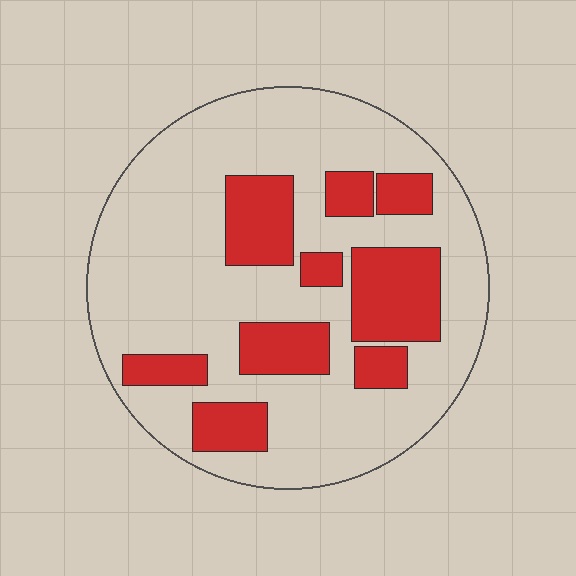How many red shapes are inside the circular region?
9.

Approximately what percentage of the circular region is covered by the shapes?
Approximately 25%.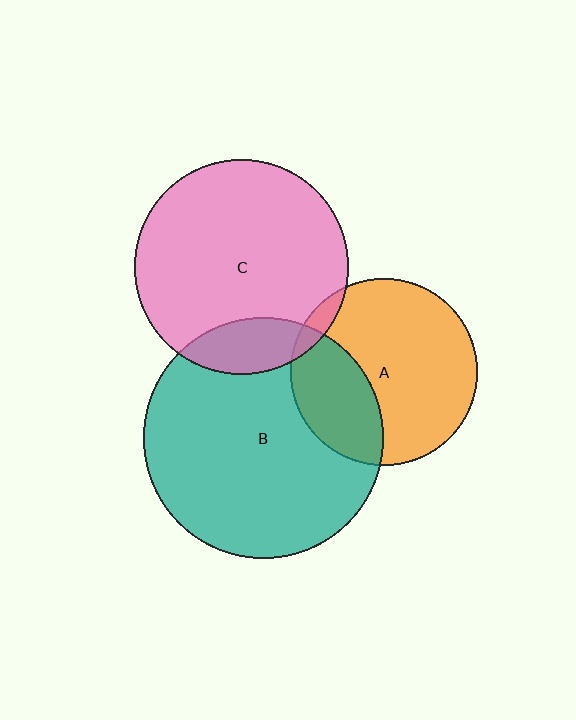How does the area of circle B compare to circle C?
Approximately 1.3 times.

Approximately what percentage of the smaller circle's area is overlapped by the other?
Approximately 30%.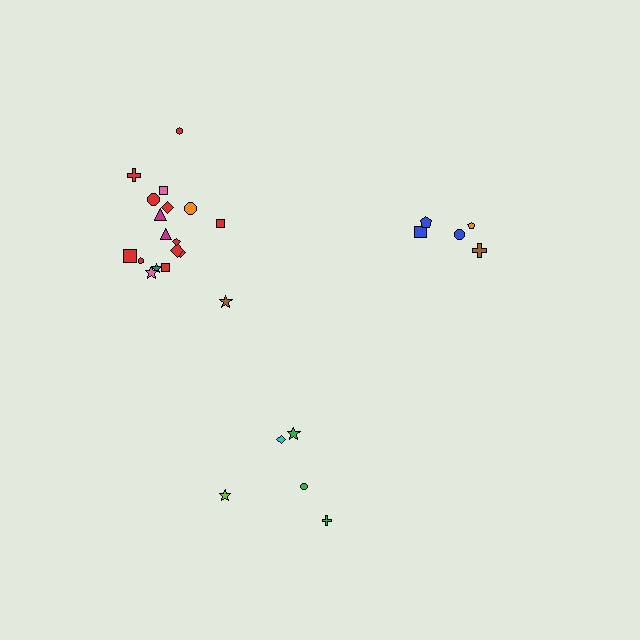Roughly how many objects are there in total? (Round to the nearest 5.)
Roughly 30 objects in total.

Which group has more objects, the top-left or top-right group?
The top-left group.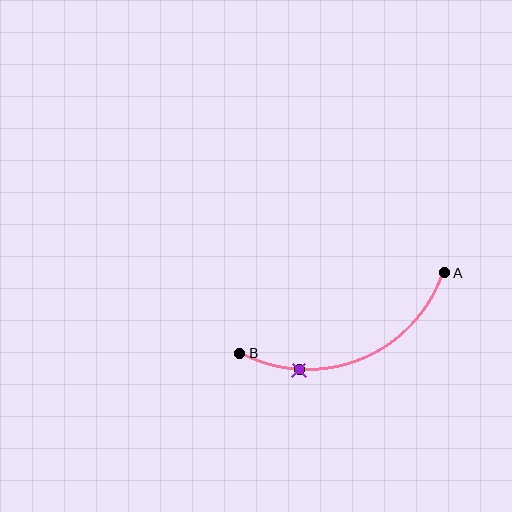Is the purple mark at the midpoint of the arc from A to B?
No. The purple mark lies on the arc but is closer to endpoint B. The arc midpoint would be at the point on the curve equidistant along the arc from both A and B.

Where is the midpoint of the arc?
The arc midpoint is the point on the curve farthest from the straight line joining A and B. It sits below that line.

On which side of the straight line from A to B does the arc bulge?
The arc bulges below the straight line connecting A and B.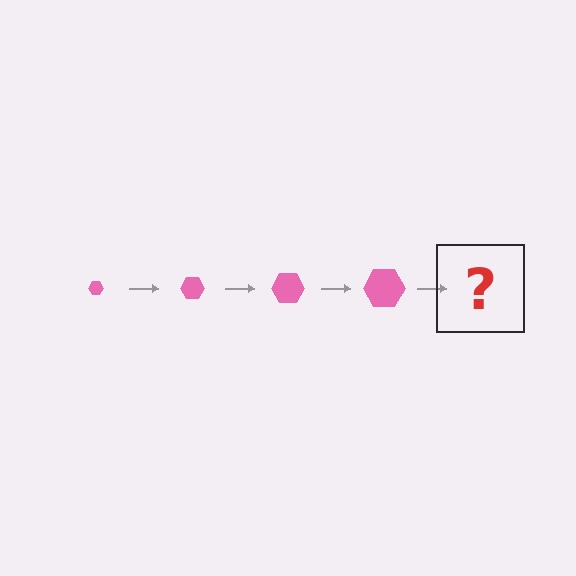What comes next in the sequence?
The next element should be a pink hexagon, larger than the previous one.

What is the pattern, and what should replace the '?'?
The pattern is that the hexagon gets progressively larger each step. The '?' should be a pink hexagon, larger than the previous one.